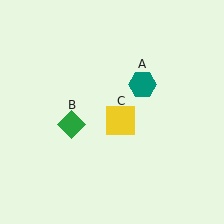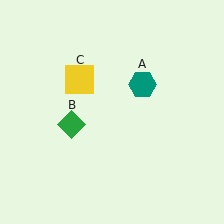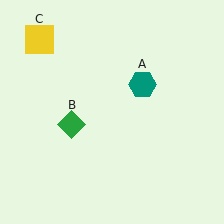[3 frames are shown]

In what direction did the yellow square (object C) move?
The yellow square (object C) moved up and to the left.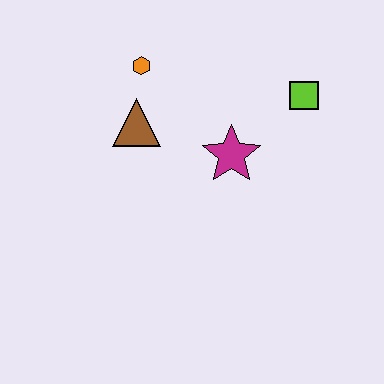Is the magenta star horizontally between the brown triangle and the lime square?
Yes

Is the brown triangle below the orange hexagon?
Yes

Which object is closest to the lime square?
The magenta star is closest to the lime square.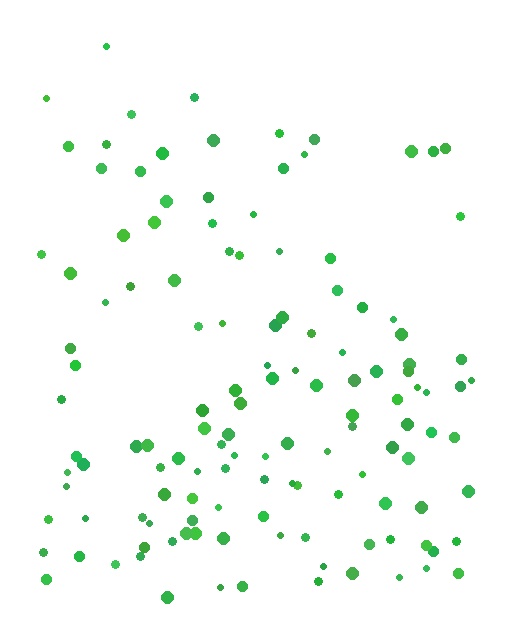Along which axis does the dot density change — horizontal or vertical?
Vertical.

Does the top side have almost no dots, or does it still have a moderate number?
Still a moderate number, just noticeably fewer than the bottom.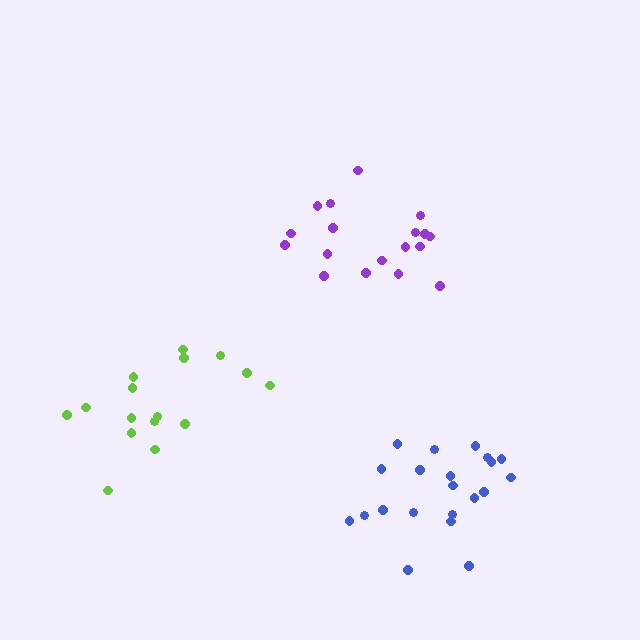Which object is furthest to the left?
The lime cluster is leftmost.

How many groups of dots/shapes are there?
There are 3 groups.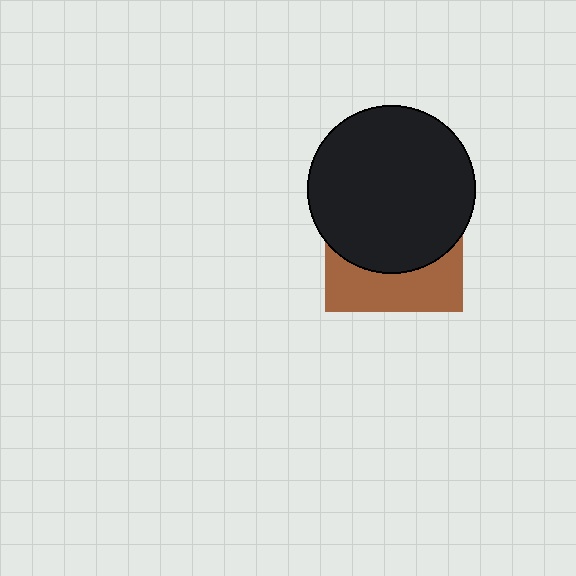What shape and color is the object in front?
The object in front is a black circle.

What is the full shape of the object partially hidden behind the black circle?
The partially hidden object is a brown square.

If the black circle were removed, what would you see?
You would see the complete brown square.